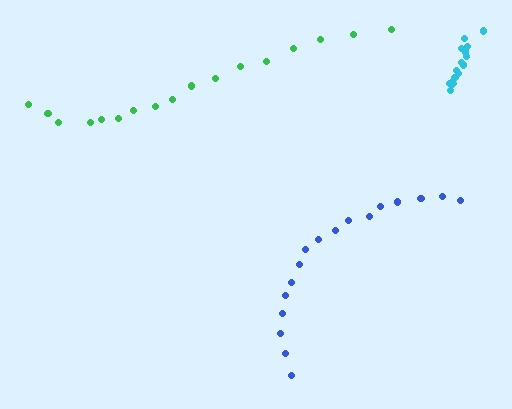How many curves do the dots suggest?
There are 3 distinct paths.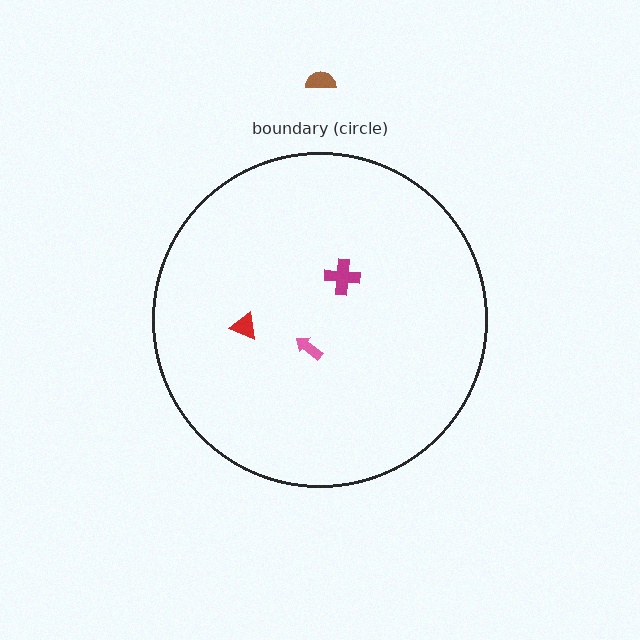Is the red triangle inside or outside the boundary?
Inside.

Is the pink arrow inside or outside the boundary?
Inside.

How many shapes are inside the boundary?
3 inside, 1 outside.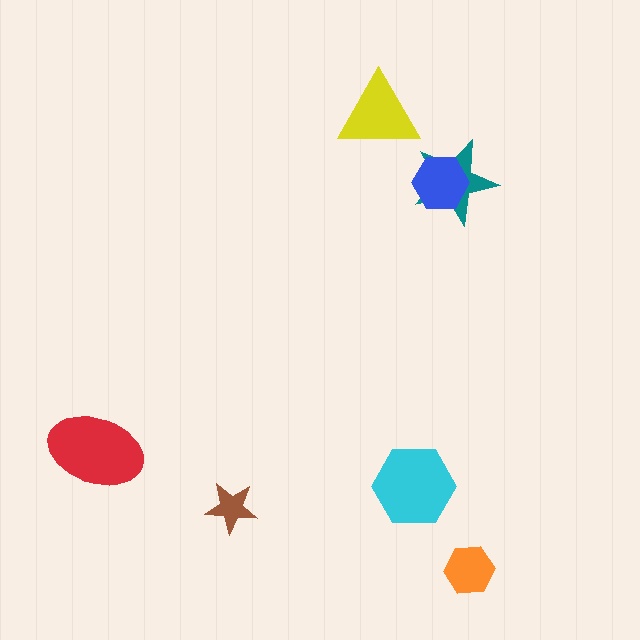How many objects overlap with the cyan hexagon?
0 objects overlap with the cyan hexagon.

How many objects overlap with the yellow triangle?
0 objects overlap with the yellow triangle.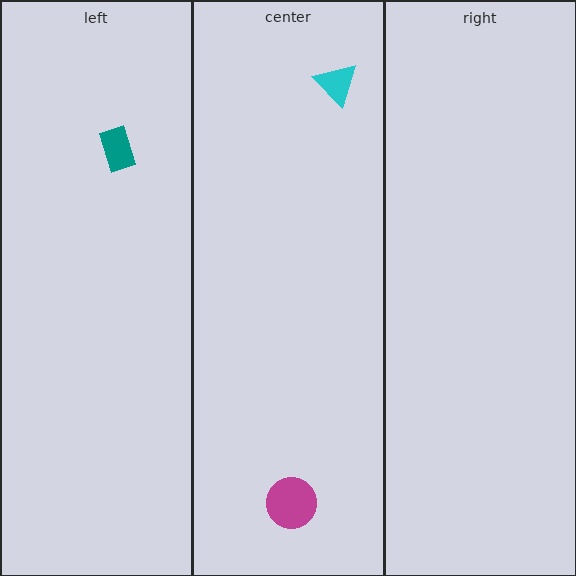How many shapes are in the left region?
1.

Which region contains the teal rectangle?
The left region.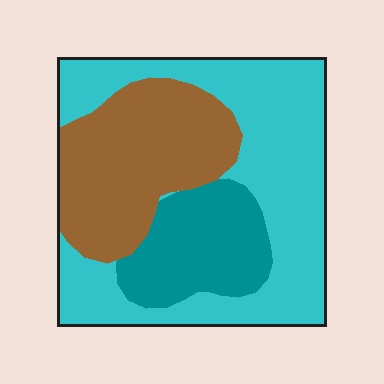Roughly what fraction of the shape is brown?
Brown covers about 30% of the shape.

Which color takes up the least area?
Teal, at roughly 20%.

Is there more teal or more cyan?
Cyan.